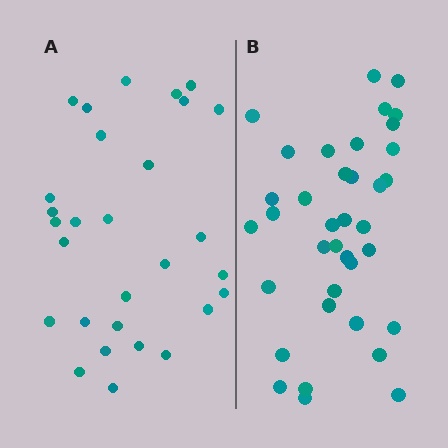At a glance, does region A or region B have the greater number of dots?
Region B (the right region) has more dots.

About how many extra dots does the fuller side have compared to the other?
Region B has roughly 8 or so more dots than region A.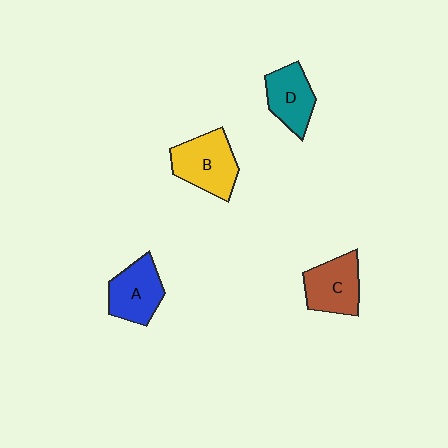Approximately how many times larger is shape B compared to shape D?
Approximately 1.3 times.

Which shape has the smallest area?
Shape D (teal).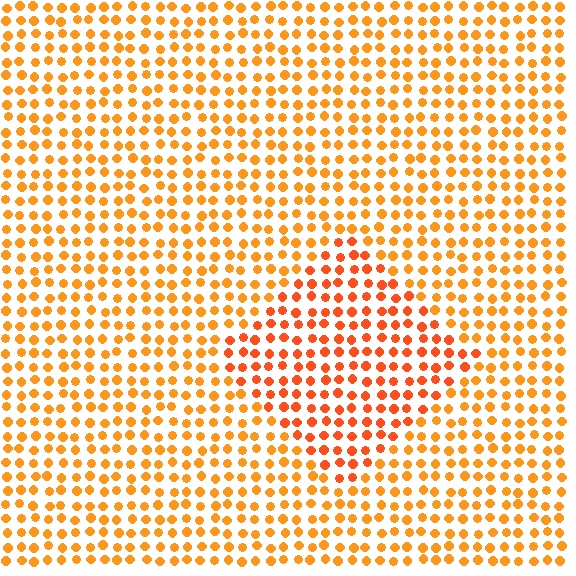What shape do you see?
I see a diamond.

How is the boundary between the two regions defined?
The boundary is defined purely by a slight shift in hue (about 20 degrees). Spacing, size, and orientation are identical on both sides.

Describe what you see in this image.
The image is filled with small orange elements in a uniform arrangement. A diamond-shaped region is visible where the elements are tinted to a slightly different hue, forming a subtle color boundary.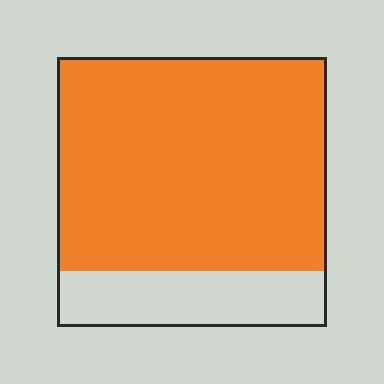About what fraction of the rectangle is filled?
About four fifths (4/5).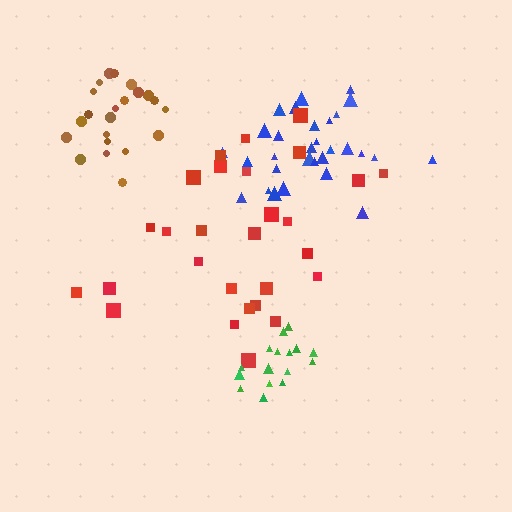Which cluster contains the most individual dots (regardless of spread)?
Blue (31).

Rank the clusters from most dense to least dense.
green, brown, blue, red.